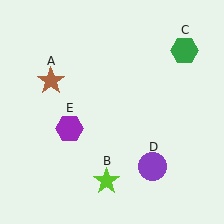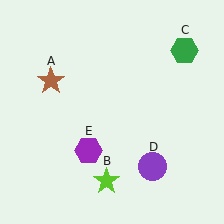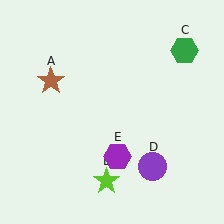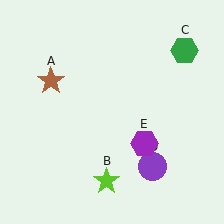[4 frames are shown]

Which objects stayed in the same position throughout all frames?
Brown star (object A) and lime star (object B) and green hexagon (object C) and purple circle (object D) remained stationary.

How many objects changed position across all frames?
1 object changed position: purple hexagon (object E).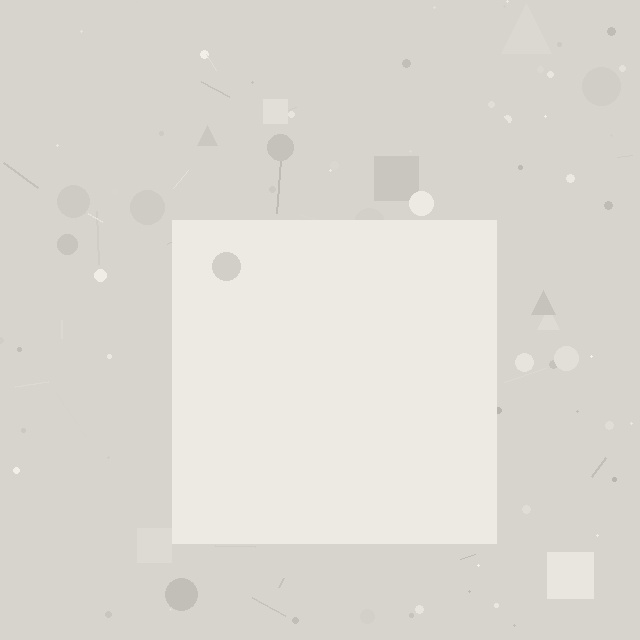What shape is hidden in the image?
A square is hidden in the image.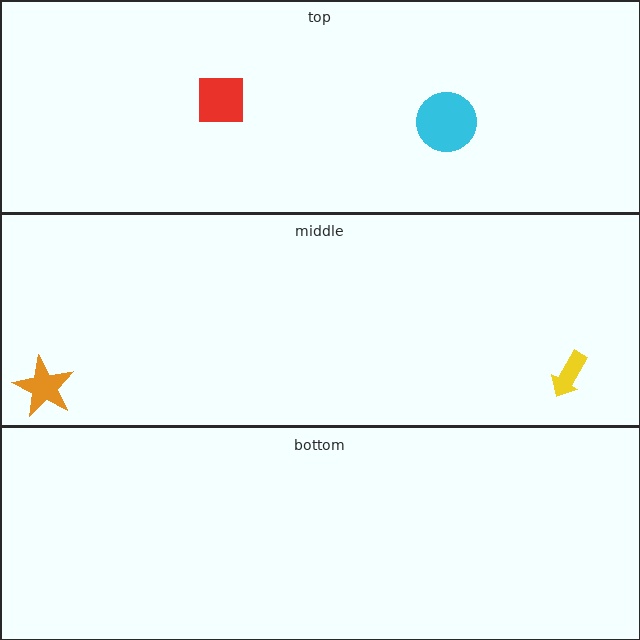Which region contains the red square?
The top region.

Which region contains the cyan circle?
The top region.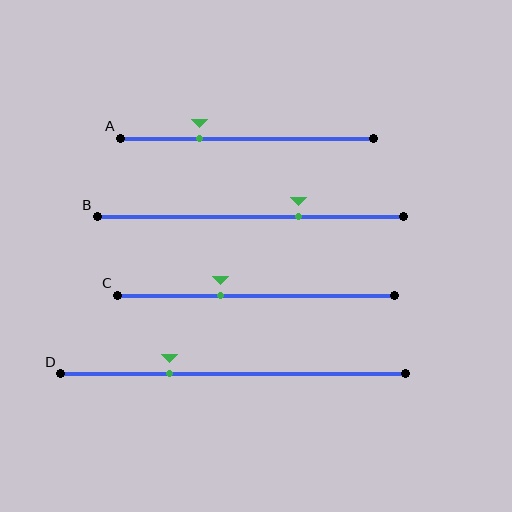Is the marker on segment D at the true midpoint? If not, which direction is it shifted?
No, the marker on segment D is shifted to the left by about 18% of the segment length.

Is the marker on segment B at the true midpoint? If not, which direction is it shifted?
No, the marker on segment B is shifted to the right by about 16% of the segment length.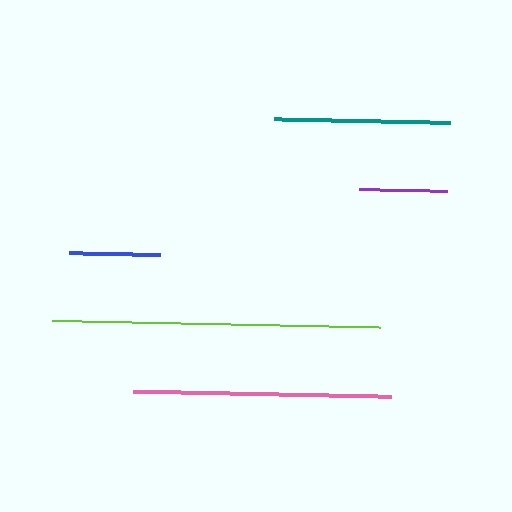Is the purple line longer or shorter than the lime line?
The lime line is longer than the purple line.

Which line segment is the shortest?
The purple line is the shortest at approximately 87 pixels.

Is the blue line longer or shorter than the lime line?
The lime line is longer than the blue line.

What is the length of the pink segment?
The pink segment is approximately 258 pixels long.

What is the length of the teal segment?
The teal segment is approximately 176 pixels long.